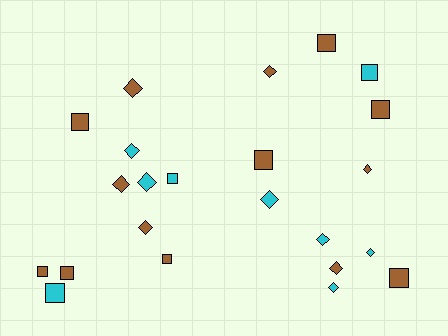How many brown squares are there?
There are 8 brown squares.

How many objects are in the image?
There are 23 objects.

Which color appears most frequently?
Brown, with 14 objects.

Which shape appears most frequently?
Diamond, with 12 objects.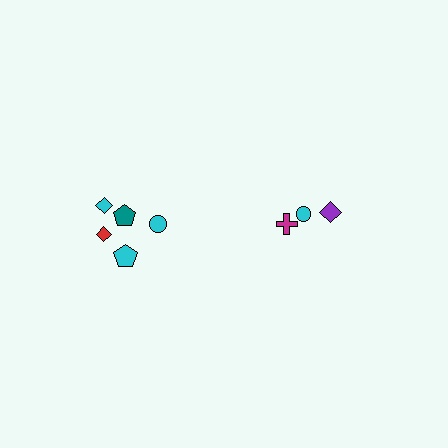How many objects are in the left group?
There are 5 objects.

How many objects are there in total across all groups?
There are 8 objects.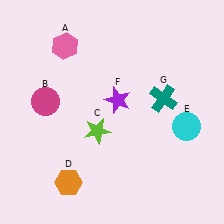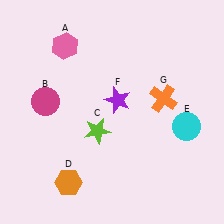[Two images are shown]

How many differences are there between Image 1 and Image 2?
There is 1 difference between the two images.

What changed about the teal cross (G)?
In Image 1, G is teal. In Image 2, it changed to orange.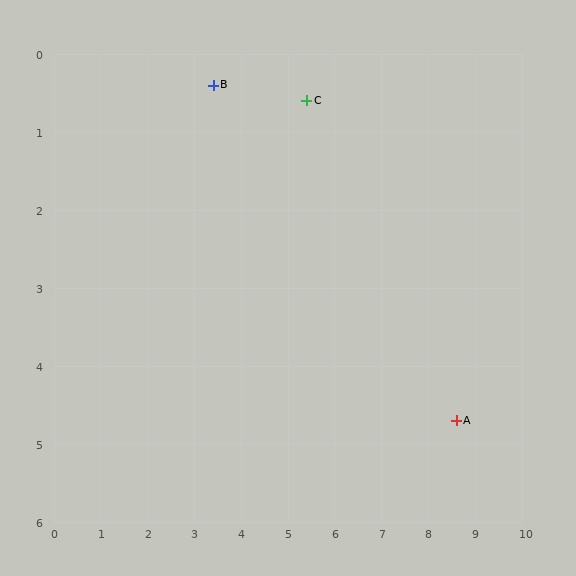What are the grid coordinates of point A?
Point A is at approximately (8.6, 4.7).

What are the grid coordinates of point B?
Point B is at approximately (3.4, 0.4).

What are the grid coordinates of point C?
Point C is at approximately (5.4, 0.6).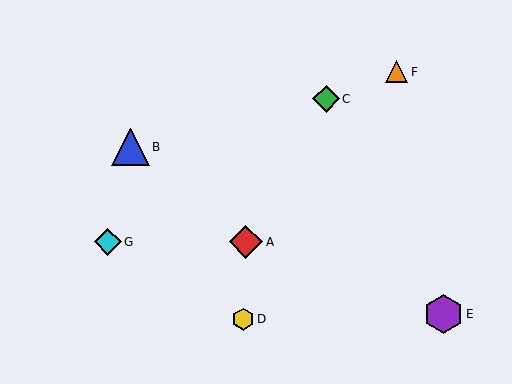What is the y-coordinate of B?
Object B is at y≈147.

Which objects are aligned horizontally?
Objects A, G are aligned horizontally.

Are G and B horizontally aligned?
No, G is at y≈242 and B is at y≈147.